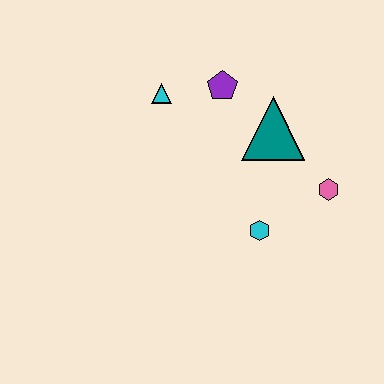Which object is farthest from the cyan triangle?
The pink hexagon is farthest from the cyan triangle.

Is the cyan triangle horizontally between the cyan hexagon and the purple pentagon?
No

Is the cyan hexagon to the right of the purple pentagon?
Yes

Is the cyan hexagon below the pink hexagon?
Yes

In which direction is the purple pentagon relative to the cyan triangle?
The purple pentagon is to the right of the cyan triangle.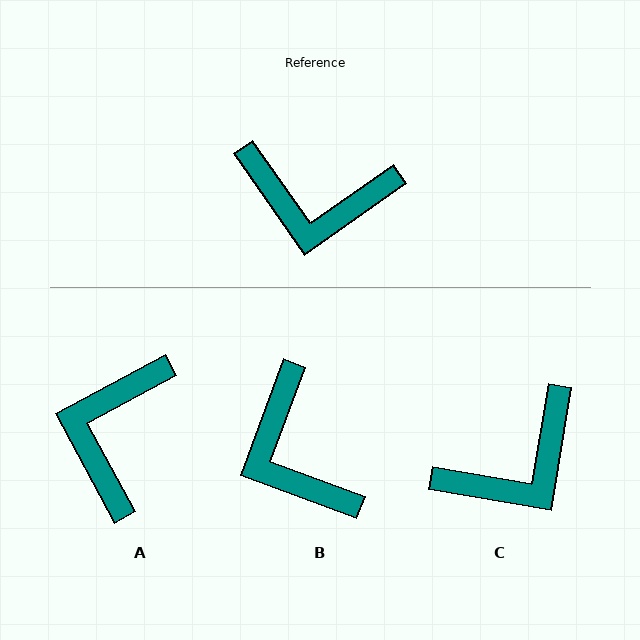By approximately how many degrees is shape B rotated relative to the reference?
Approximately 55 degrees clockwise.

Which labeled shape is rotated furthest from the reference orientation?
A, about 97 degrees away.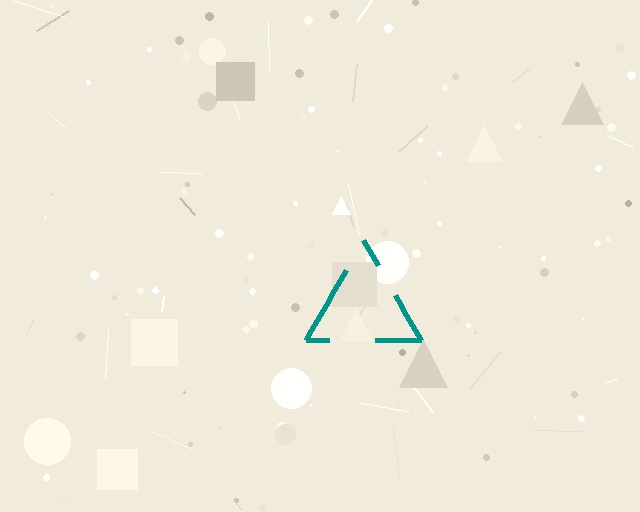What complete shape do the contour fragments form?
The contour fragments form a triangle.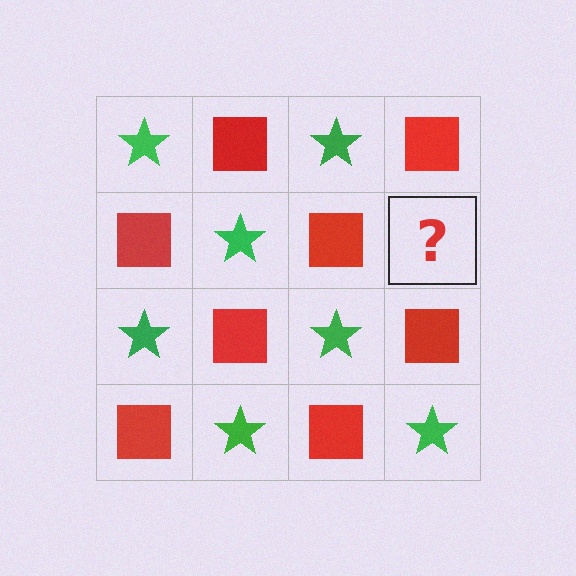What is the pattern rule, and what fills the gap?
The rule is that it alternates green star and red square in a checkerboard pattern. The gap should be filled with a green star.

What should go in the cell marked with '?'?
The missing cell should contain a green star.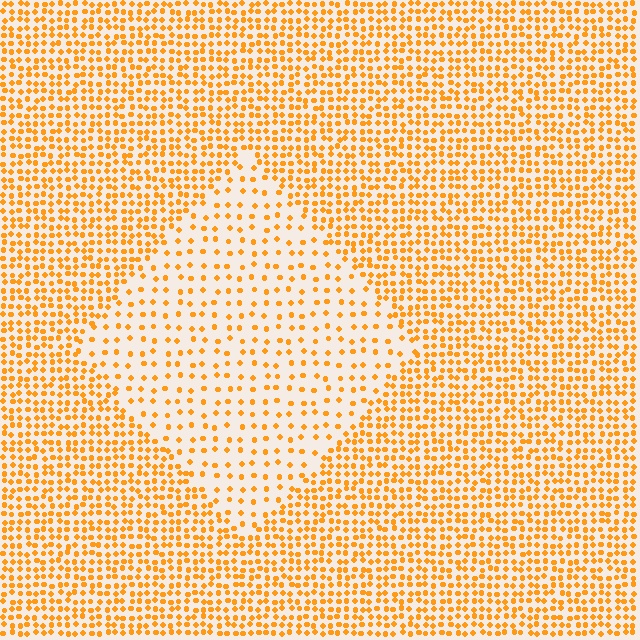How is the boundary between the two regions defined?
The boundary is defined by a change in element density (approximately 2.4x ratio). All elements are the same color, size, and shape.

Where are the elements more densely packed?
The elements are more densely packed outside the diamond boundary.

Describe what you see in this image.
The image contains small orange elements arranged at two different densities. A diamond-shaped region is visible where the elements are less densely packed than the surrounding area.